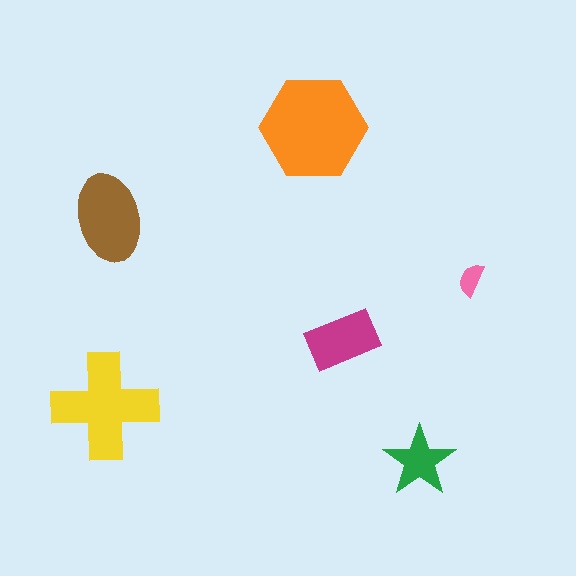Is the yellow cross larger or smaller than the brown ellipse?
Larger.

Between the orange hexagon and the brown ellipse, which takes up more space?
The orange hexagon.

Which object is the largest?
The orange hexagon.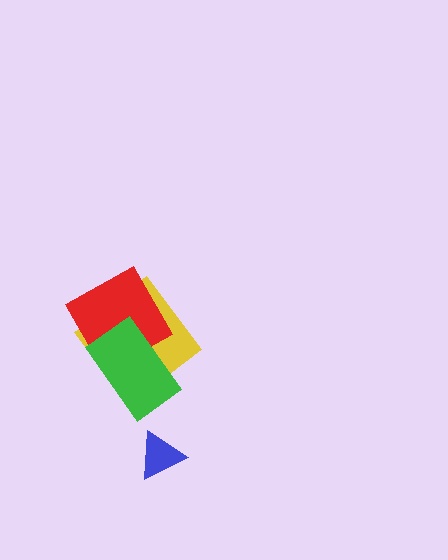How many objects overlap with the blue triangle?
0 objects overlap with the blue triangle.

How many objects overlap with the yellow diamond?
2 objects overlap with the yellow diamond.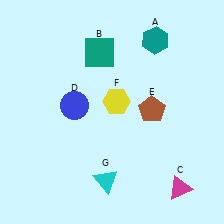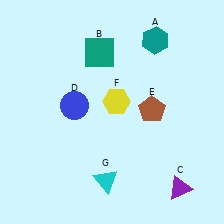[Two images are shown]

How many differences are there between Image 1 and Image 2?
There is 1 difference between the two images.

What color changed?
The triangle (C) changed from magenta in Image 1 to purple in Image 2.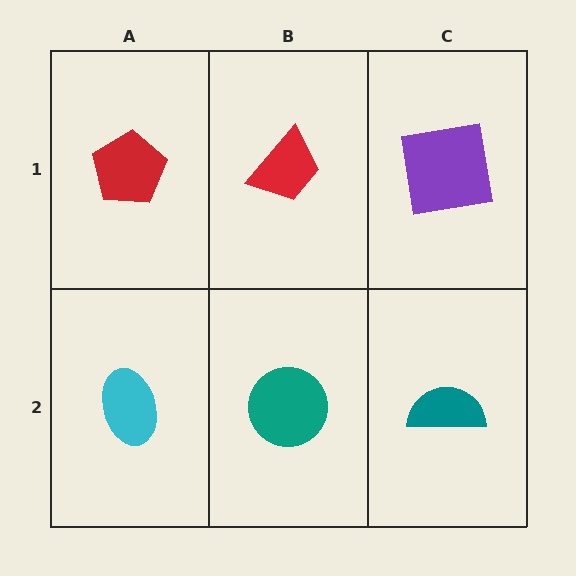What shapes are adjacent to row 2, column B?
A red trapezoid (row 1, column B), a cyan ellipse (row 2, column A), a teal semicircle (row 2, column C).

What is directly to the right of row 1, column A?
A red trapezoid.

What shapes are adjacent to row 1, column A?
A cyan ellipse (row 2, column A), a red trapezoid (row 1, column B).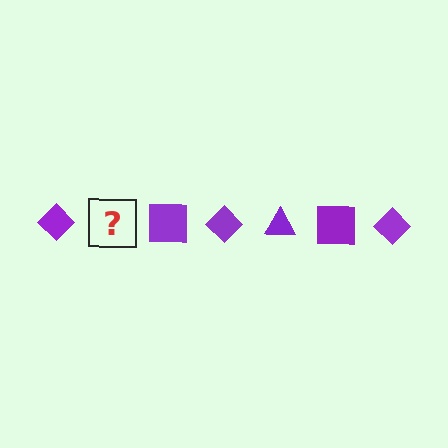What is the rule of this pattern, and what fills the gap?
The rule is that the pattern cycles through diamond, triangle, square shapes in purple. The gap should be filled with a purple triangle.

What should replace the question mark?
The question mark should be replaced with a purple triangle.